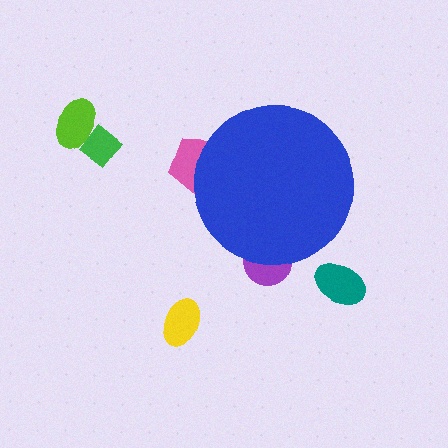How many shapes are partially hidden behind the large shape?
2 shapes are partially hidden.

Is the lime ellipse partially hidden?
No, the lime ellipse is fully visible.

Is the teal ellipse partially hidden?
No, the teal ellipse is fully visible.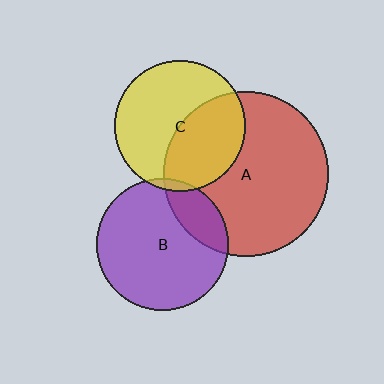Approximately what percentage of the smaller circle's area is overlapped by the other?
Approximately 20%.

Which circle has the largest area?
Circle A (red).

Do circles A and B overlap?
Yes.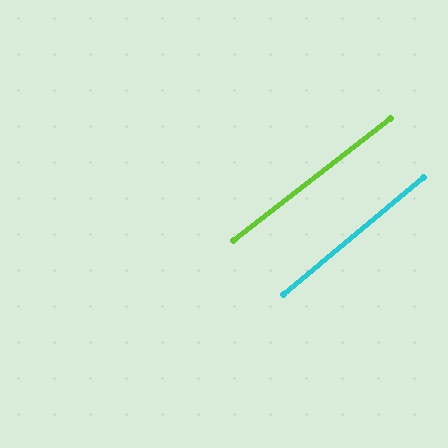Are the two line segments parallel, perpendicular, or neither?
Parallel — their directions differ by only 2.0°.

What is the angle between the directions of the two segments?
Approximately 2 degrees.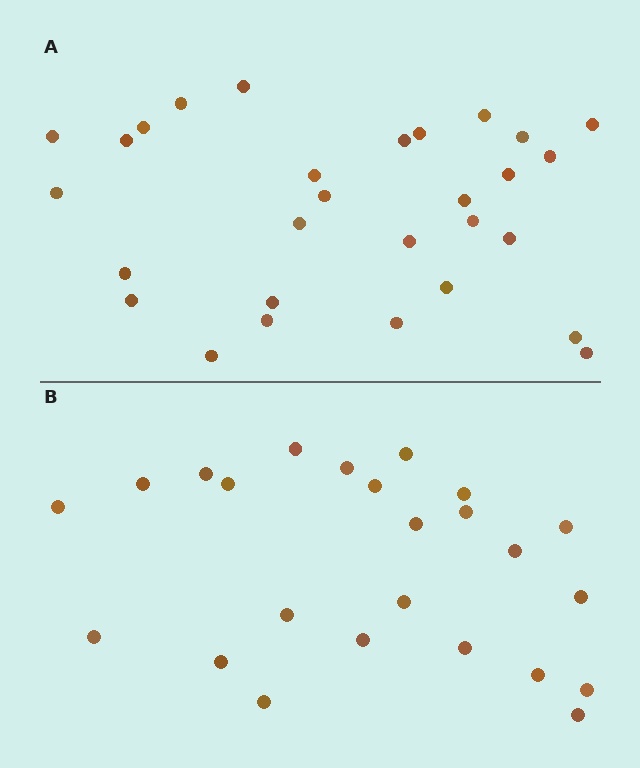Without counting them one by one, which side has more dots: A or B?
Region A (the top region) has more dots.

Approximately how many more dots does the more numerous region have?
Region A has about 5 more dots than region B.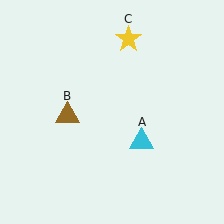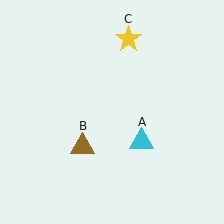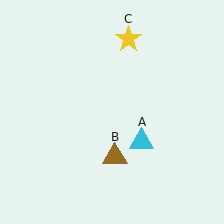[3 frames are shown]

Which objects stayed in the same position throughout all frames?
Cyan triangle (object A) and yellow star (object C) remained stationary.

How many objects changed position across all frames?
1 object changed position: brown triangle (object B).